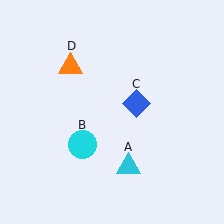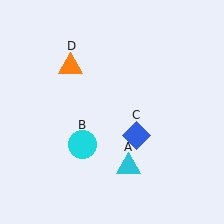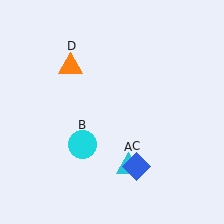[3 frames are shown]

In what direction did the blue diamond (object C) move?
The blue diamond (object C) moved down.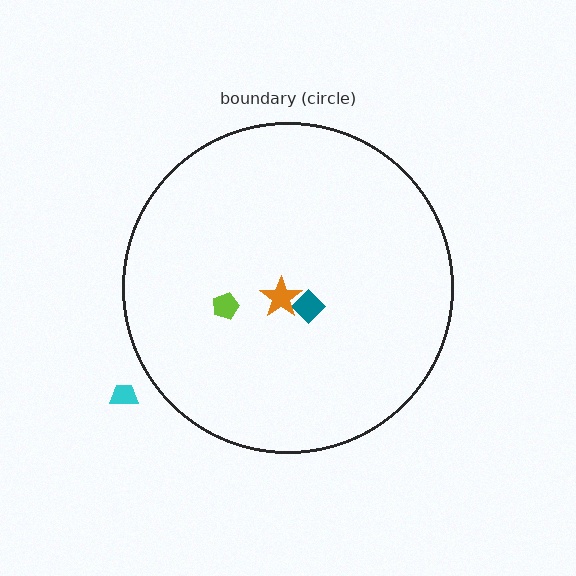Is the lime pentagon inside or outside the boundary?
Inside.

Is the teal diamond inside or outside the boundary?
Inside.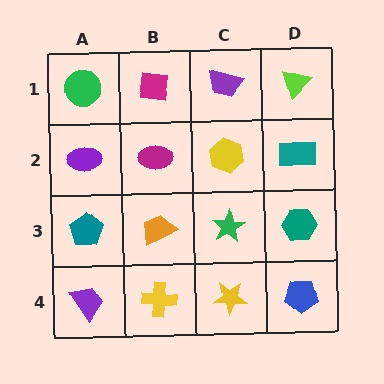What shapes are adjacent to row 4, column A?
A teal pentagon (row 3, column A), a yellow cross (row 4, column B).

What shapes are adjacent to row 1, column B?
A magenta ellipse (row 2, column B), a green circle (row 1, column A), a purple trapezoid (row 1, column C).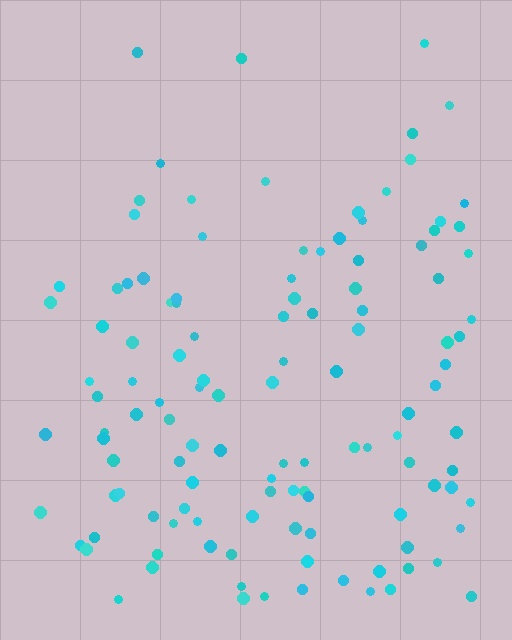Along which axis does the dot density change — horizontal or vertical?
Vertical.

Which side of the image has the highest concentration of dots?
The bottom.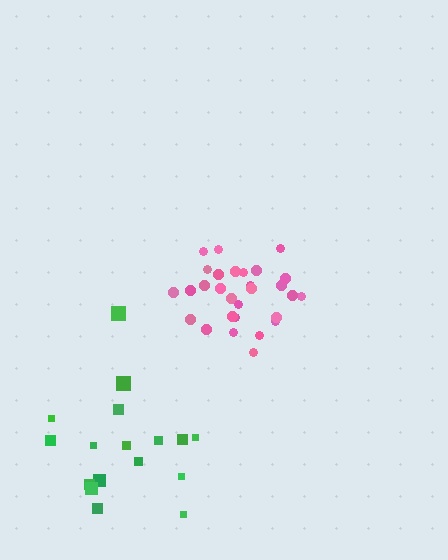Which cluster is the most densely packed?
Pink.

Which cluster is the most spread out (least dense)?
Green.